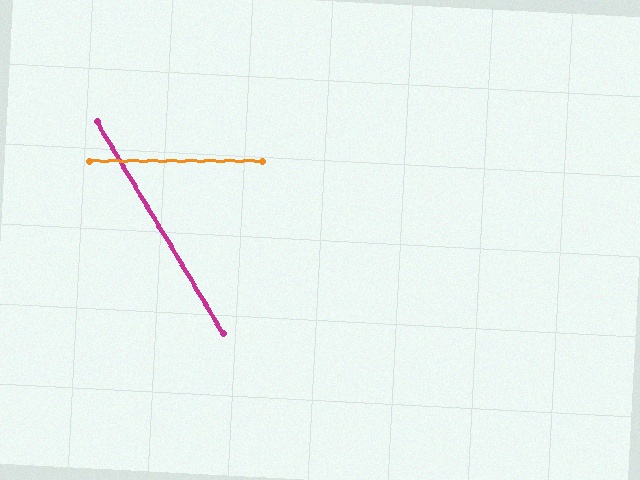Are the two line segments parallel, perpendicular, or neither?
Neither parallel nor perpendicular — they differ by about 59°.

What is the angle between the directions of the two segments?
Approximately 59 degrees.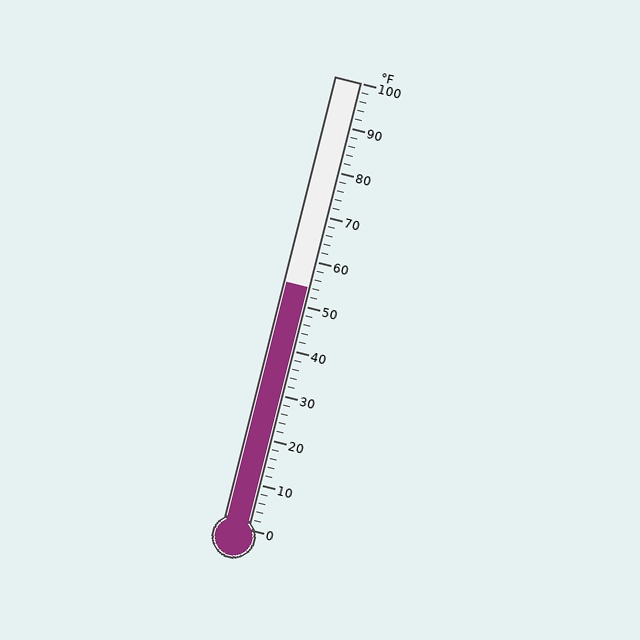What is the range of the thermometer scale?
The thermometer scale ranges from 0°F to 100°F.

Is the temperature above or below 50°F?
The temperature is above 50°F.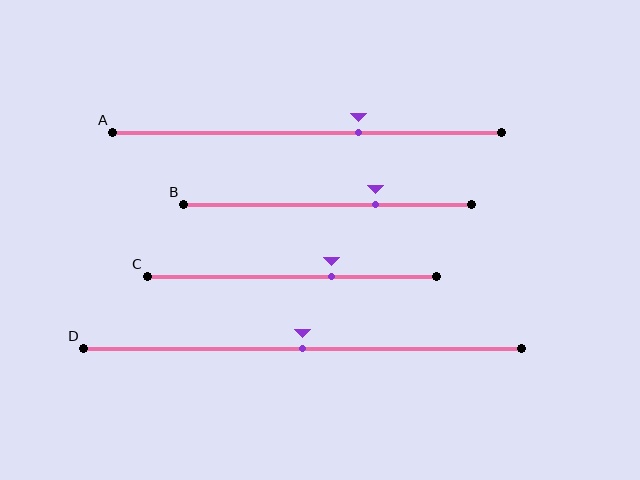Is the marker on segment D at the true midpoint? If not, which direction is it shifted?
Yes, the marker on segment D is at the true midpoint.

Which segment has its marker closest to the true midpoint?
Segment D has its marker closest to the true midpoint.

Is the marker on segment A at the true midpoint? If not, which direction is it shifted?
No, the marker on segment A is shifted to the right by about 13% of the segment length.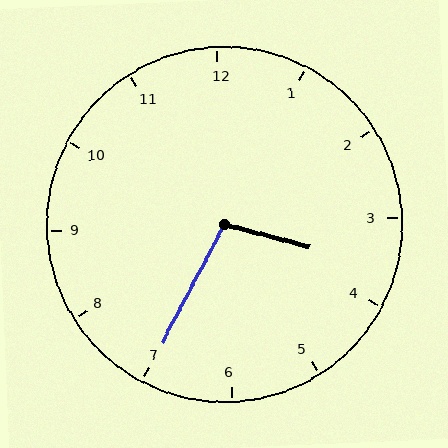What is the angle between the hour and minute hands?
Approximately 102 degrees.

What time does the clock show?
3:35.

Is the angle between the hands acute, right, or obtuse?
It is obtuse.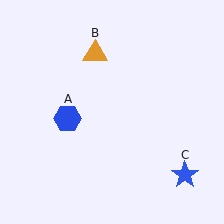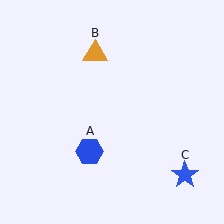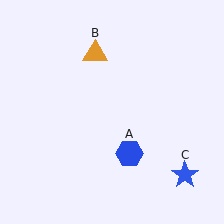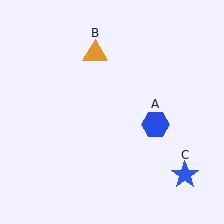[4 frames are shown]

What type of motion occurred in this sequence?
The blue hexagon (object A) rotated counterclockwise around the center of the scene.